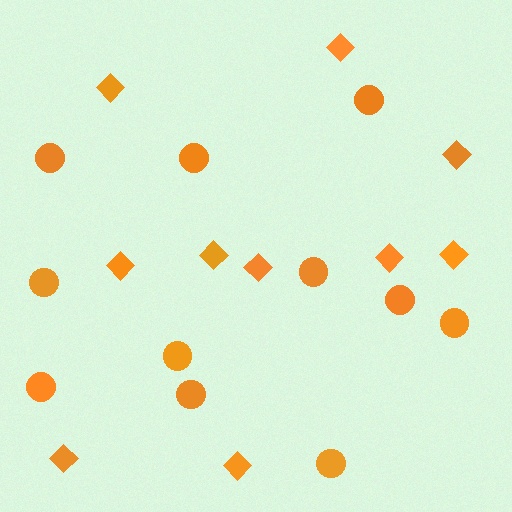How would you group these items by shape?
There are 2 groups: one group of circles (11) and one group of diamonds (10).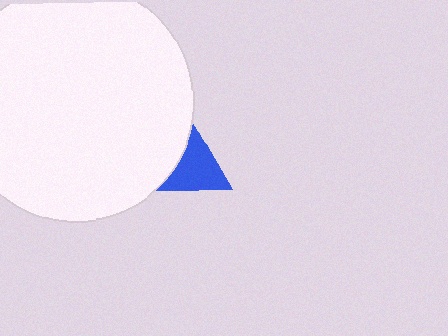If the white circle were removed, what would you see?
You would see the complete blue triangle.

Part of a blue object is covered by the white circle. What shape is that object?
It is a triangle.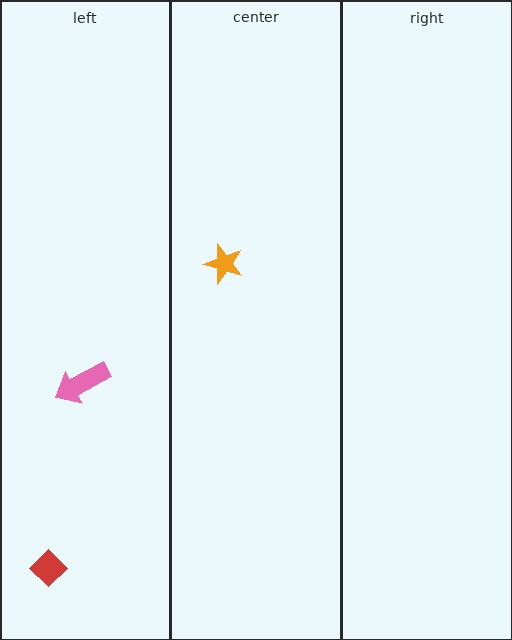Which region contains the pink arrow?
The left region.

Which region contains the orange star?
The center region.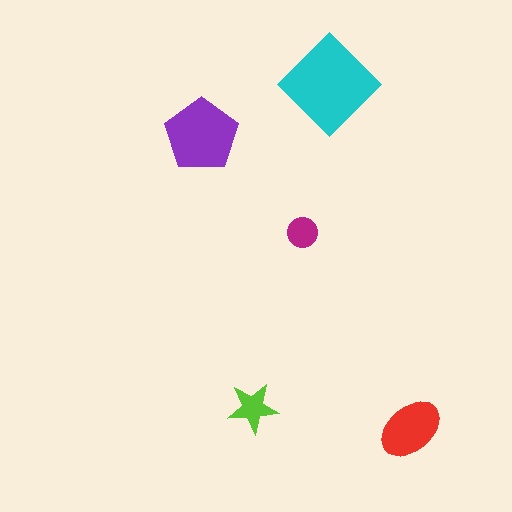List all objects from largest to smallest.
The cyan diamond, the purple pentagon, the red ellipse, the lime star, the magenta circle.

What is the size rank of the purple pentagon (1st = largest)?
2nd.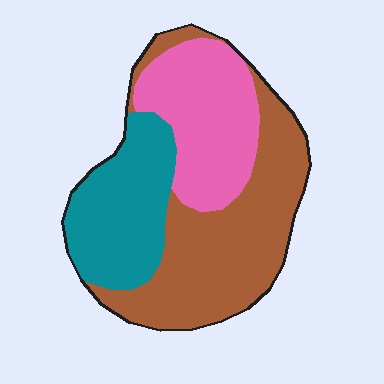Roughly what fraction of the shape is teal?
Teal takes up between a quarter and a half of the shape.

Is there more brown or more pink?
Brown.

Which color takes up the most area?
Brown, at roughly 45%.